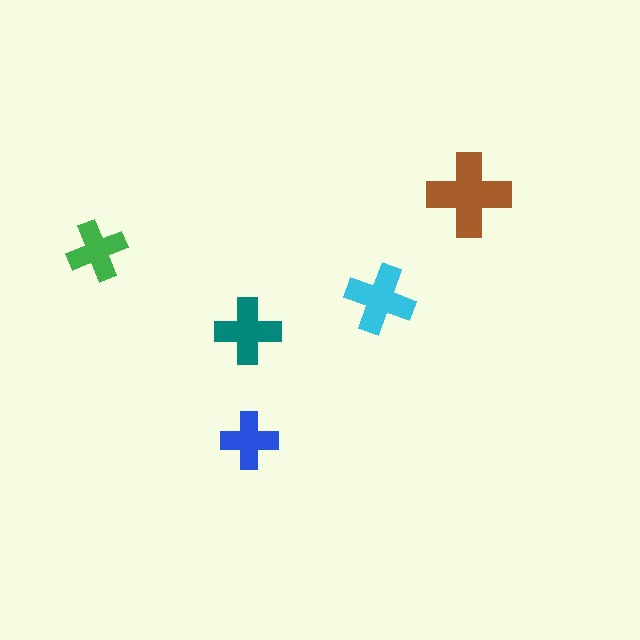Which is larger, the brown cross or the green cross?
The brown one.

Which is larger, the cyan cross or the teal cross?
The cyan one.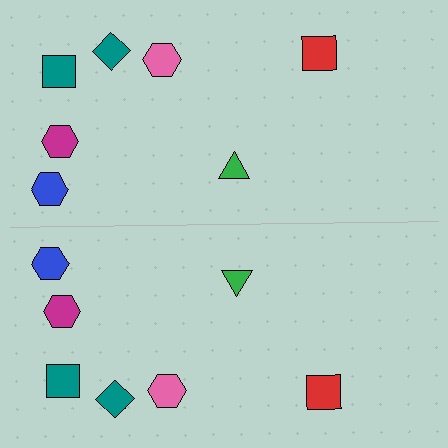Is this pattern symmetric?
Yes, this pattern has bilateral (reflection) symmetry.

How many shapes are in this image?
There are 14 shapes in this image.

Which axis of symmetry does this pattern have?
The pattern has a horizontal axis of symmetry running through the center of the image.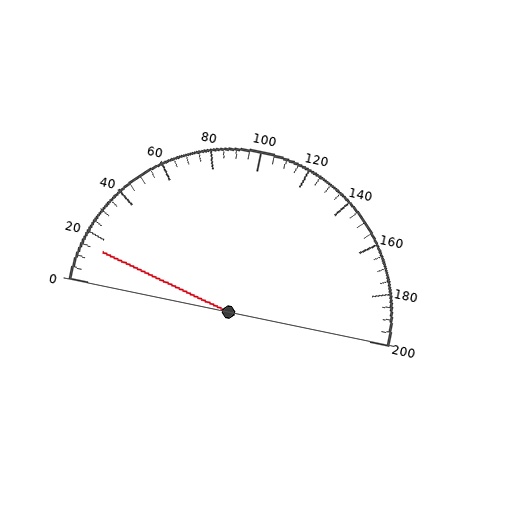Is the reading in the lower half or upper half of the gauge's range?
The reading is in the lower half of the range (0 to 200).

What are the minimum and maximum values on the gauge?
The gauge ranges from 0 to 200.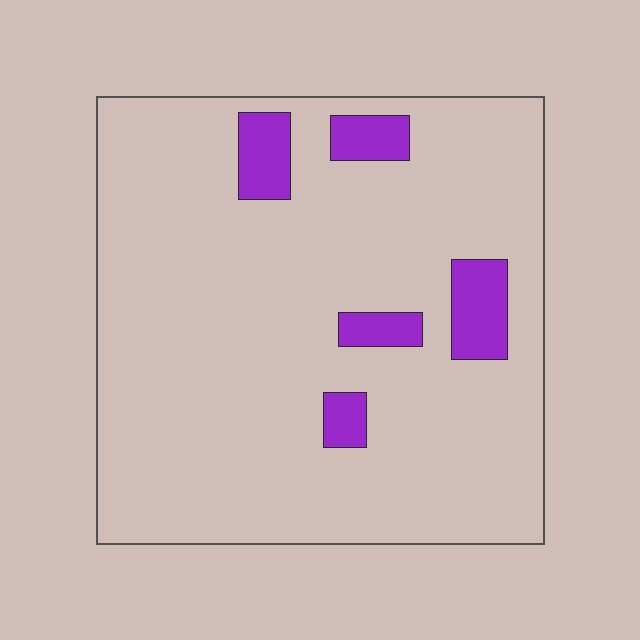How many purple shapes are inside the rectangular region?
5.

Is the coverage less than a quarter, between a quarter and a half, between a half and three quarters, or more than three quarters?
Less than a quarter.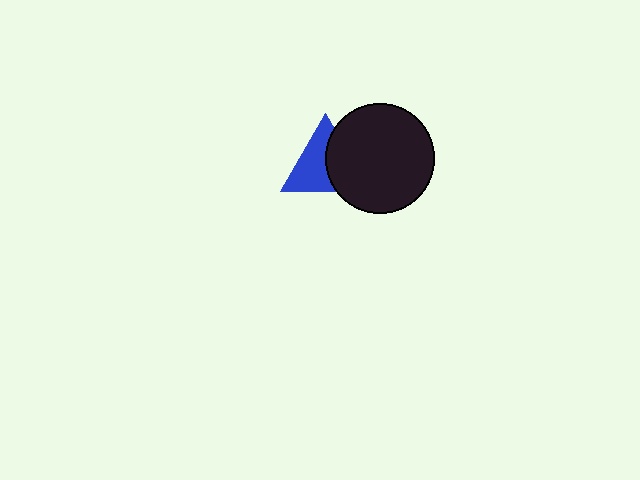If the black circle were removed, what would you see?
You would see the complete blue triangle.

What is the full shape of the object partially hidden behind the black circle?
The partially hidden object is a blue triangle.